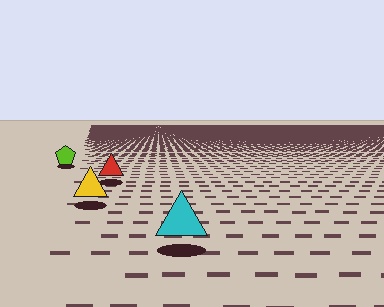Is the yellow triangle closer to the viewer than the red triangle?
Yes. The yellow triangle is closer — you can tell from the texture gradient: the ground texture is coarser near it.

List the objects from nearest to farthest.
From nearest to farthest: the cyan triangle, the yellow triangle, the red triangle, the lime pentagon.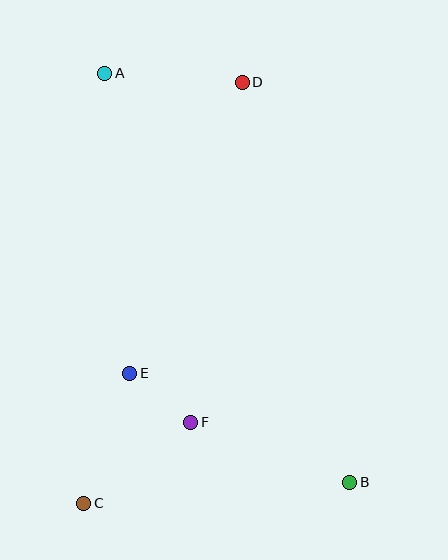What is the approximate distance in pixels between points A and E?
The distance between A and E is approximately 301 pixels.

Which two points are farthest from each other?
Points A and B are farthest from each other.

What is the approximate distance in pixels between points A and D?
The distance between A and D is approximately 138 pixels.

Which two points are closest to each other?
Points E and F are closest to each other.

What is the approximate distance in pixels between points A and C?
The distance between A and C is approximately 431 pixels.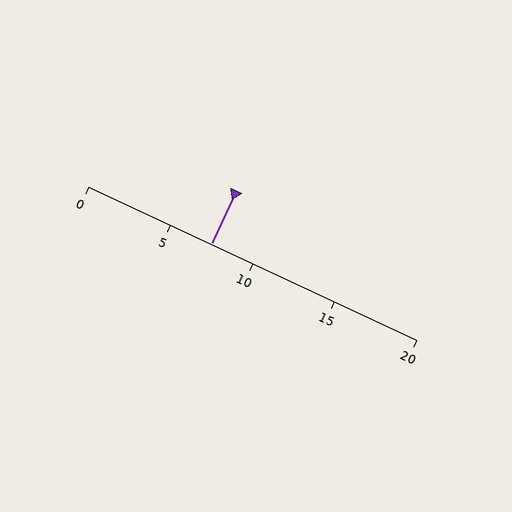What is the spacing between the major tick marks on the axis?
The major ticks are spaced 5 apart.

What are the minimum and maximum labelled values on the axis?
The axis runs from 0 to 20.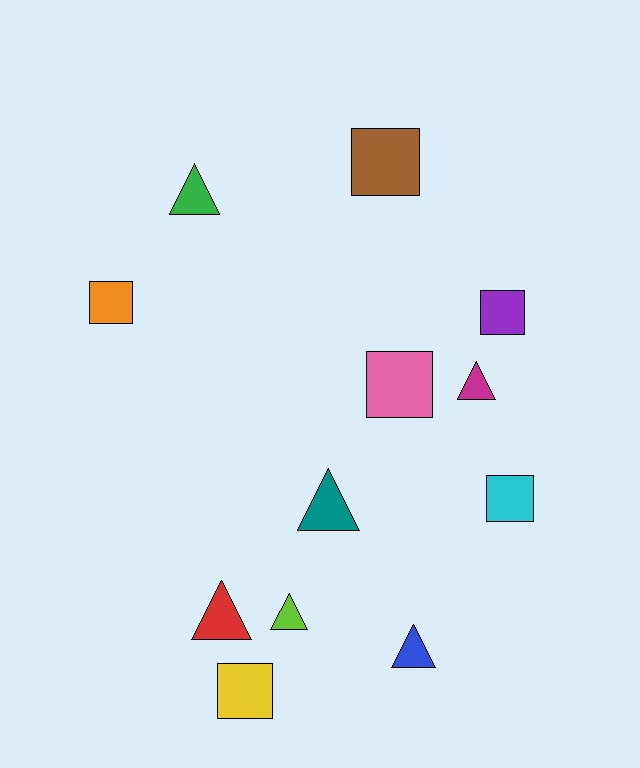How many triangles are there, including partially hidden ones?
There are 6 triangles.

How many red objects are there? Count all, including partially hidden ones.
There is 1 red object.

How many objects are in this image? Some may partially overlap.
There are 12 objects.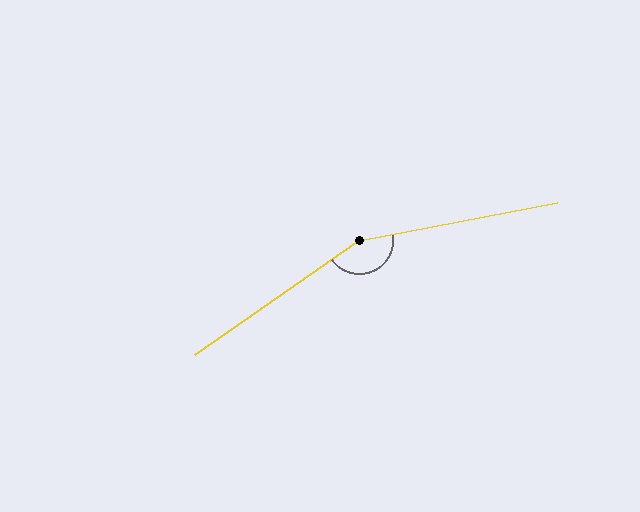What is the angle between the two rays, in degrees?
Approximately 156 degrees.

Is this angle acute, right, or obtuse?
It is obtuse.